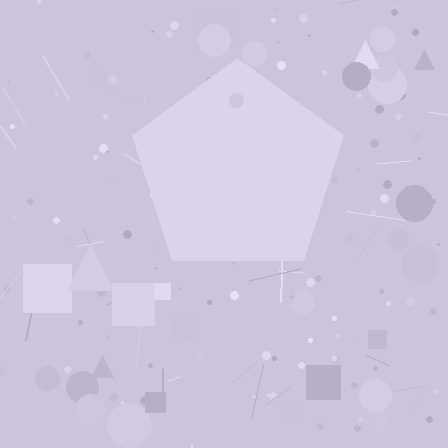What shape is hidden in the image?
A pentagon is hidden in the image.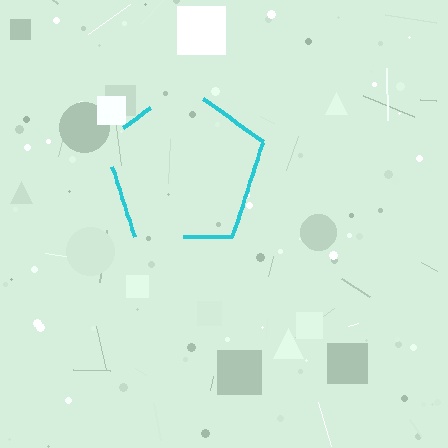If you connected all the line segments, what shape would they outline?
They would outline a pentagon.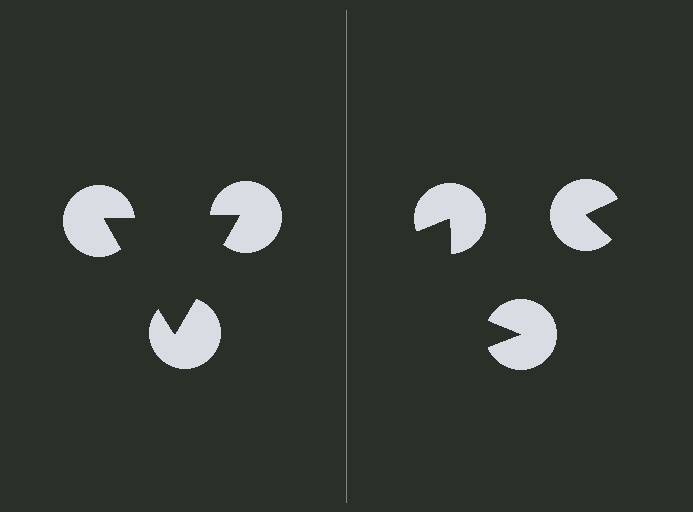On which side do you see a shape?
An illusory triangle appears on the left side. On the right side the wedge cuts are rotated, so no coherent shape forms.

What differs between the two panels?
The pac-man discs are positioned identically on both sides; only the wedge orientations differ. On the left they align to a triangle; on the right they are misaligned.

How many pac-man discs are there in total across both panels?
6 — 3 on each side.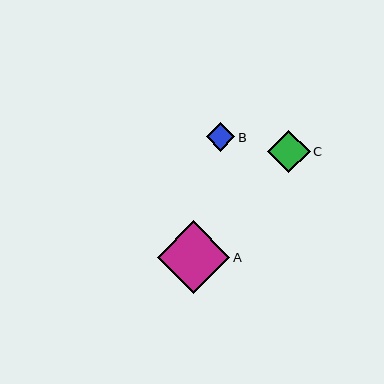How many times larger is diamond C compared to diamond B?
Diamond C is approximately 1.5 times the size of diamond B.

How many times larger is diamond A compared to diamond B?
Diamond A is approximately 2.5 times the size of diamond B.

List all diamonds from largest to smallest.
From largest to smallest: A, C, B.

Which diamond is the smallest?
Diamond B is the smallest with a size of approximately 29 pixels.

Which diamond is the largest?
Diamond A is the largest with a size of approximately 73 pixels.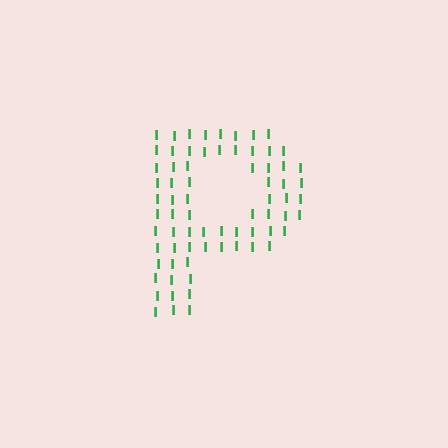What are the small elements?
The small elements are letter I's.